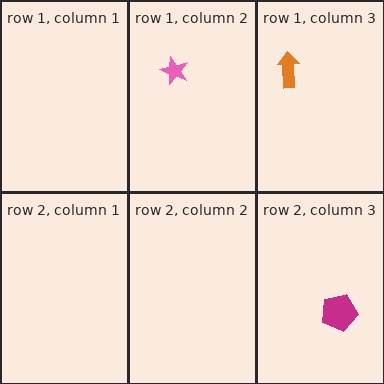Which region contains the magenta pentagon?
The row 2, column 3 region.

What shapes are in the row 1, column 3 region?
The orange arrow.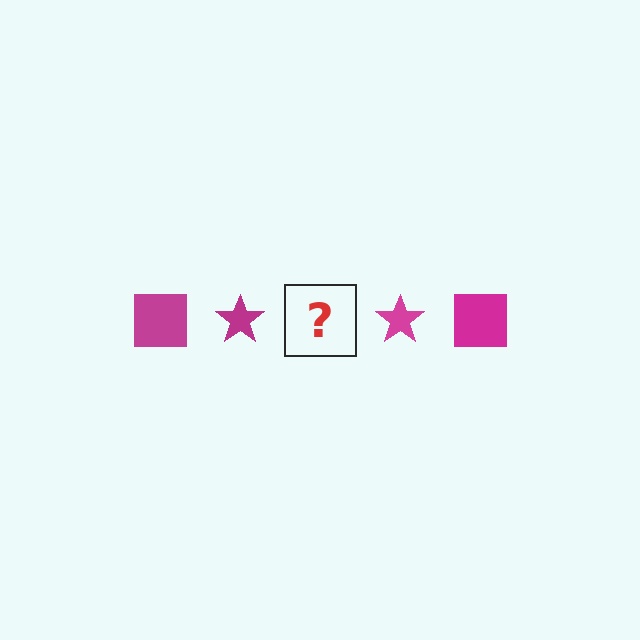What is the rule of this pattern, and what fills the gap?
The rule is that the pattern cycles through square, star shapes in magenta. The gap should be filled with a magenta square.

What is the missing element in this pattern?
The missing element is a magenta square.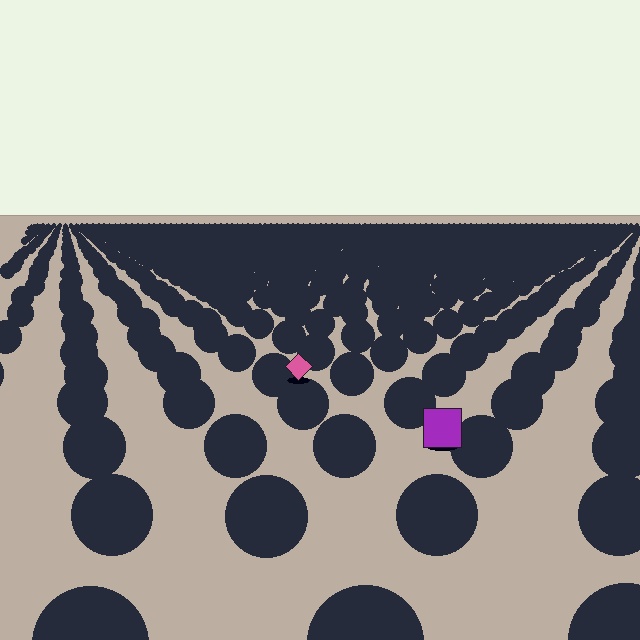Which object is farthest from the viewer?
The pink diamond is farthest from the viewer. It appears smaller and the ground texture around it is denser.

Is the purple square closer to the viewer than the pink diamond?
Yes. The purple square is closer — you can tell from the texture gradient: the ground texture is coarser near it.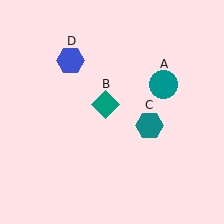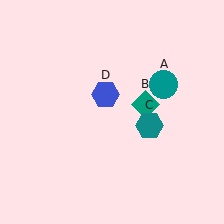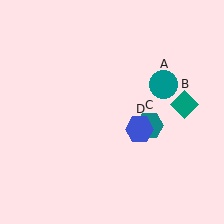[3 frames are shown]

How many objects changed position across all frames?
2 objects changed position: teal diamond (object B), blue hexagon (object D).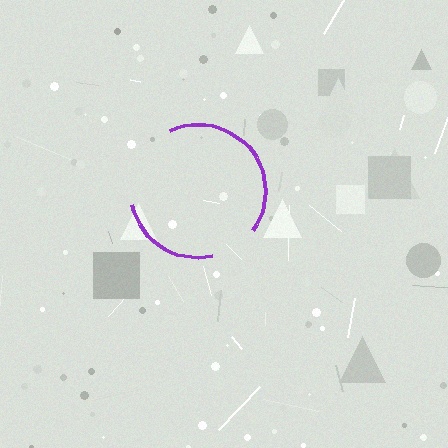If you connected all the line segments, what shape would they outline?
They would outline a circle.